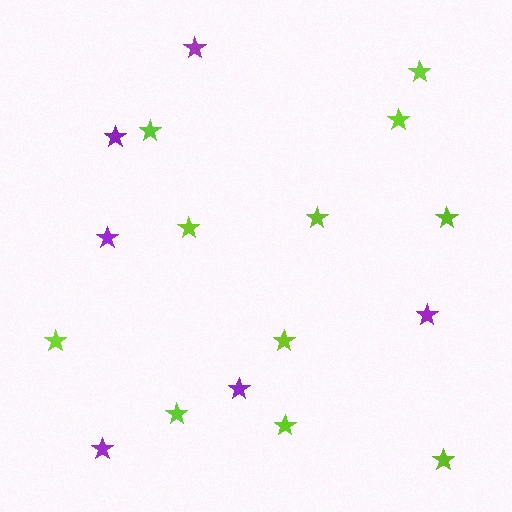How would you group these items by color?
There are 2 groups: one group of purple stars (6) and one group of lime stars (11).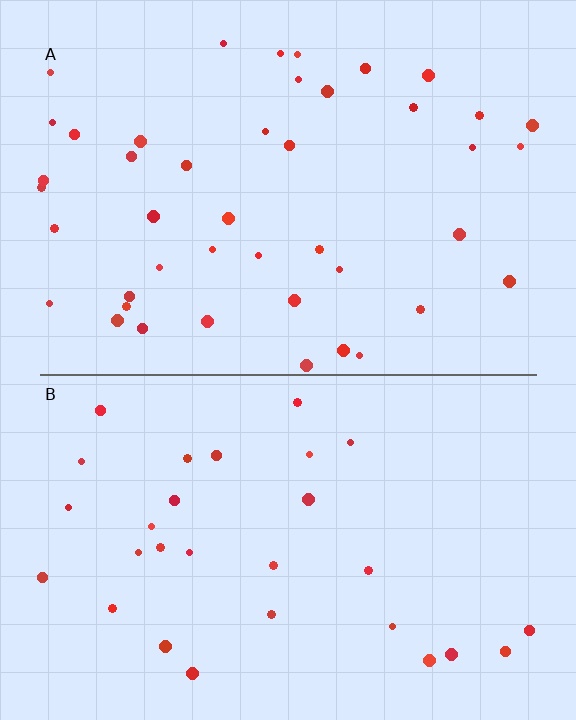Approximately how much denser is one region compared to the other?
Approximately 1.5× — region A over region B.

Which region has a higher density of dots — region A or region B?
A (the top).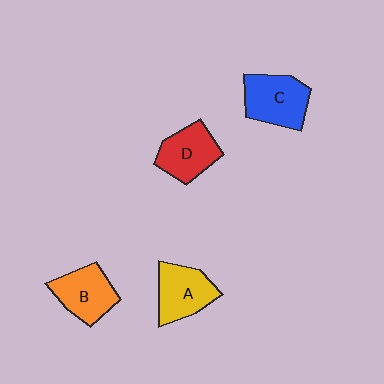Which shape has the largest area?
Shape C (blue).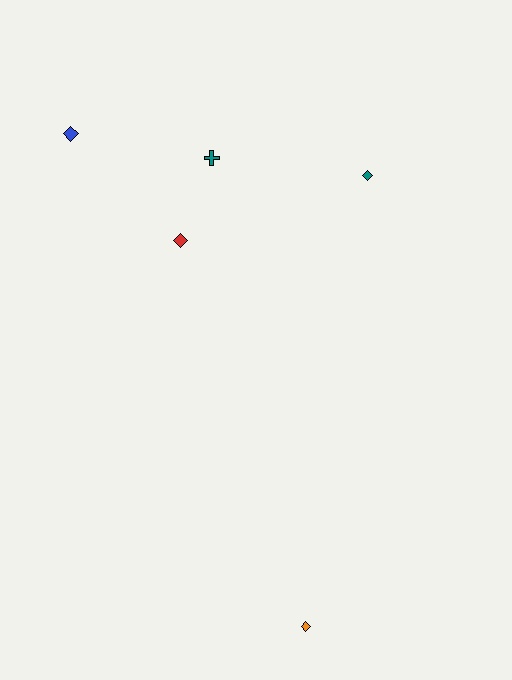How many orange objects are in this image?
There is 1 orange object.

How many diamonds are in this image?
There are 4 diamonds.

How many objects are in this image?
There are 5 objects.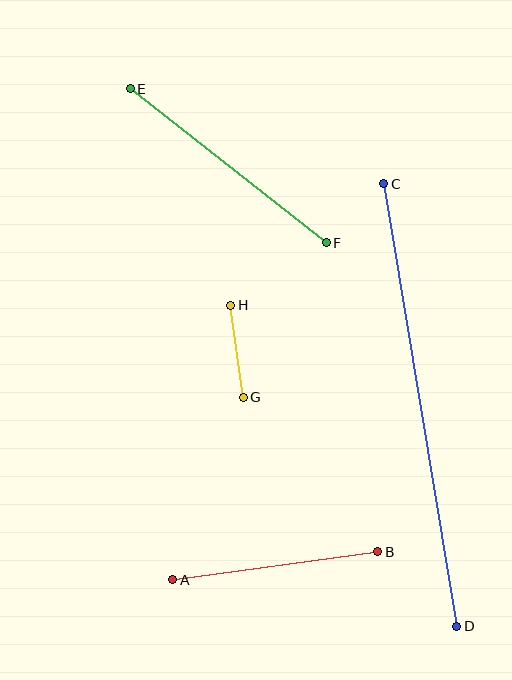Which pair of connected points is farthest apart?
Points C and D are farthest apart.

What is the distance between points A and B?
The distance is approximately 207 pixels.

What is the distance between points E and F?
The distance is approximately 249 pixels.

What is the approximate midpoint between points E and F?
The midpoint is at approximately (228, 166) pixels.